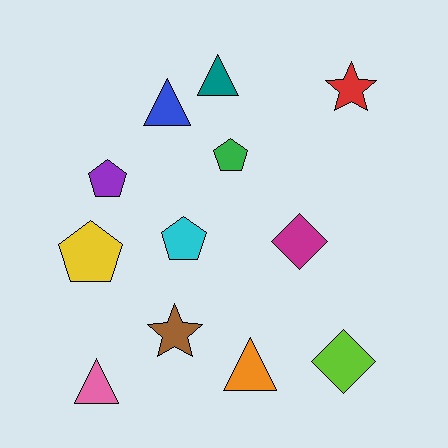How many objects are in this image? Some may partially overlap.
There are 12 objects.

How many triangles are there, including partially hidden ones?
There are 4 triangles.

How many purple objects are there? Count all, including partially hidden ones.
There is 1 purple object.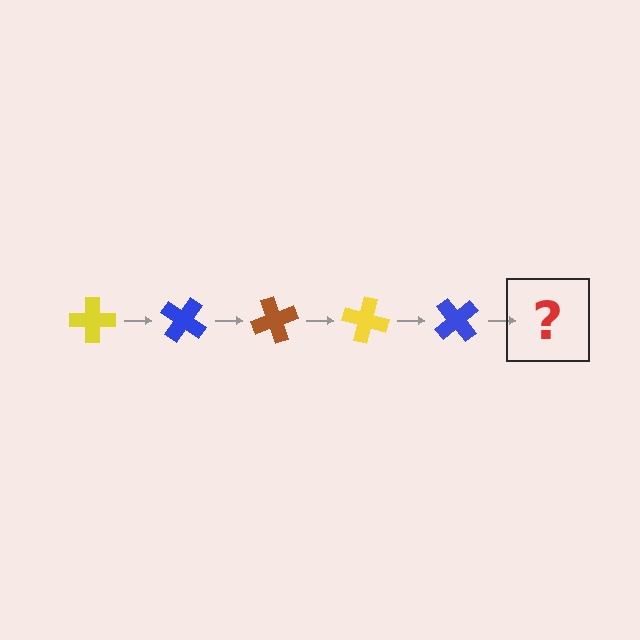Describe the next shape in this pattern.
It should be a brown cross, rotated 175 degrees from the start.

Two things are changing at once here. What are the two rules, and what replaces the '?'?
The two rules are that it rotates 35 degrees each step and the color cycles through yellow, blue, and brown. The '?' should be a brown cross, rotated 175 degrees from the start.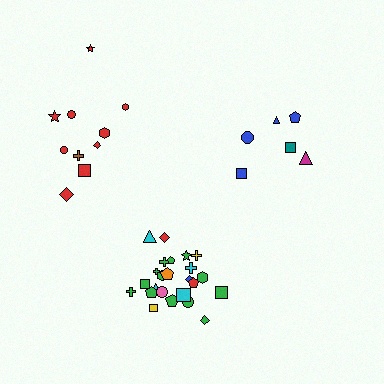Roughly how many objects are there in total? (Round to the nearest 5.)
Roughly 40 objects in total.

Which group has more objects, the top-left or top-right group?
The top-left group.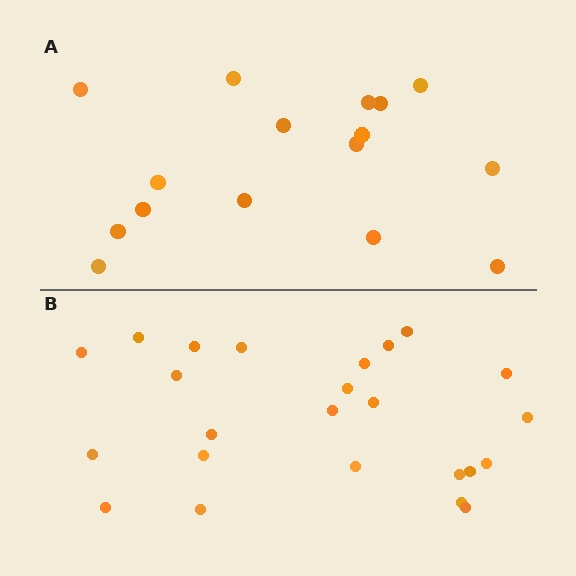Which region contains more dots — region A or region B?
Region B (the bottom region) has more dots.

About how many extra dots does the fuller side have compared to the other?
Region B has roughly 8 or so more dots than region A.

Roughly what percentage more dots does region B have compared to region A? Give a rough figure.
About 50% more.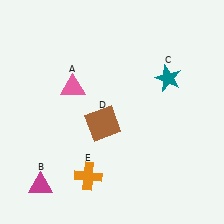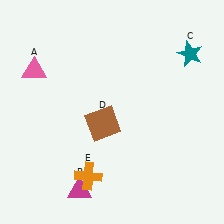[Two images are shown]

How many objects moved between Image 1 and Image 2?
3 objects moved between the two images.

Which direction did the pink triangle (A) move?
The pink triangle (A) moved left.